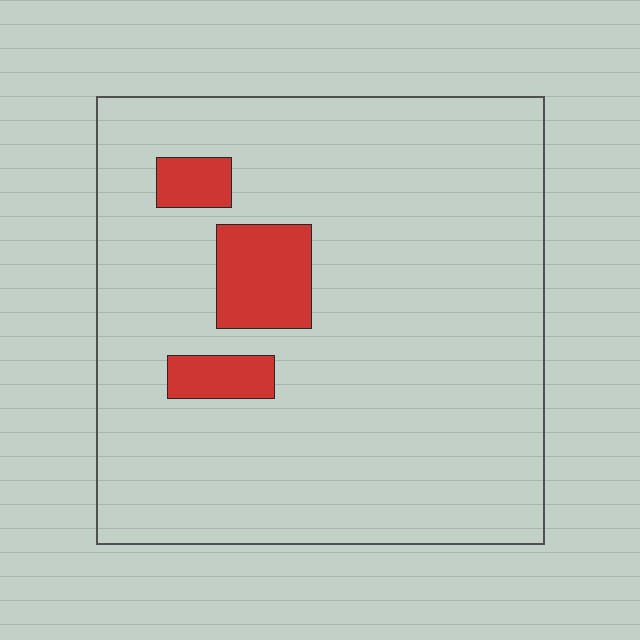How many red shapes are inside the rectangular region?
3.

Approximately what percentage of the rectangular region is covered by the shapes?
Approximately 10%.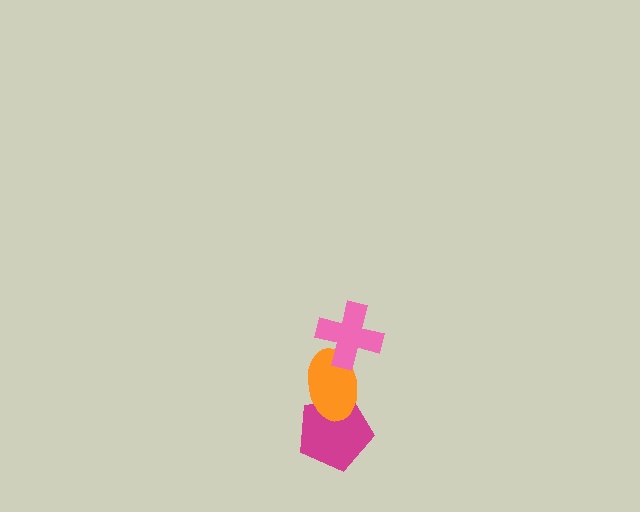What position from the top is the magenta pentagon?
The magenta pentagon is 3rd from the top.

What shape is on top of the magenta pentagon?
The orange ellipse is on top of the magenta pentagon.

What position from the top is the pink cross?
The pink cross is 1st from the top.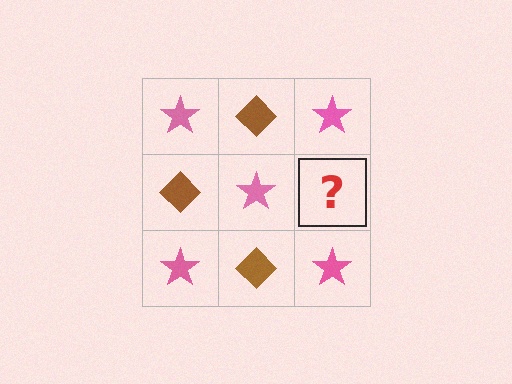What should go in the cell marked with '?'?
The missing cell should contain a brown diamond.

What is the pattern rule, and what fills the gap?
The rule is that it alternates pink star and brown diamond in a checkerboard pattern. The gap should be filled with a brown diamond.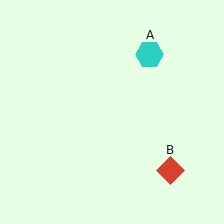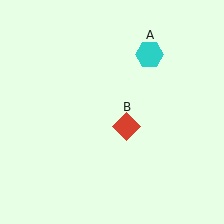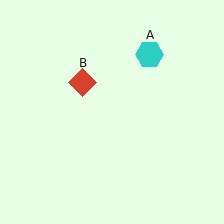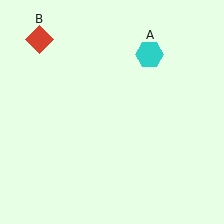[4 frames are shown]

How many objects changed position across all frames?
1 object changed position: red diamond (object B).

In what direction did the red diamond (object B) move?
The red diamond (object B) moved up and to the left.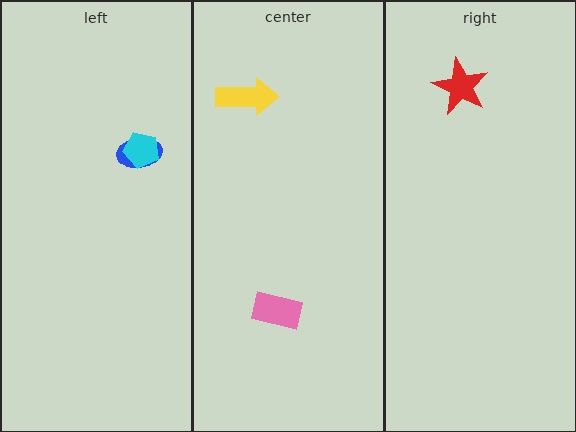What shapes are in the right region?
The red star.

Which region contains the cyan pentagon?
The left region.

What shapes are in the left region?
The blue ellipse, the cyan pentagon.